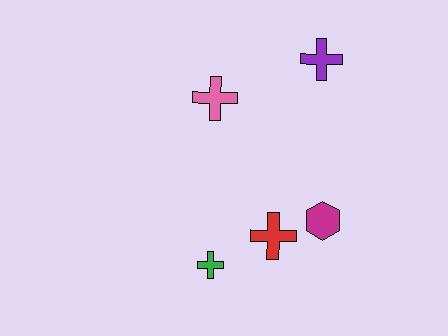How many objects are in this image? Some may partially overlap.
There are 5 objects.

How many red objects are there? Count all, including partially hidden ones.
There is 1 red object.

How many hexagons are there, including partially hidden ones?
There is 1 hexagon.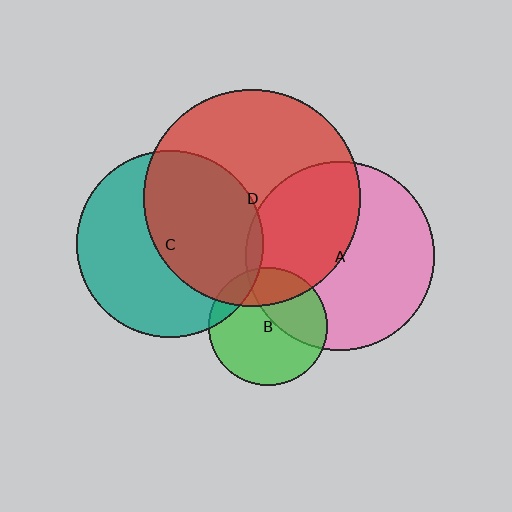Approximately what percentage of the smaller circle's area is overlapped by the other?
Approximately 50%.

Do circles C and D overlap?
Yes.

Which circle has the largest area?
Circle D (red).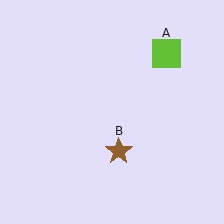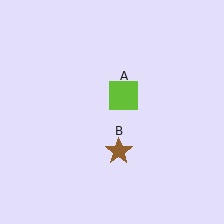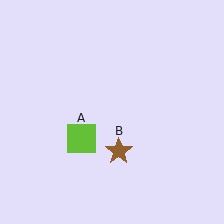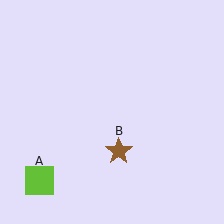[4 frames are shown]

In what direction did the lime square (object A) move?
The lime square (object A) moved down and to the left.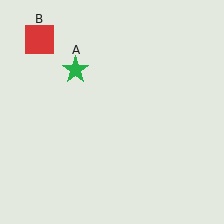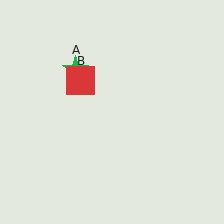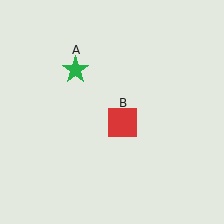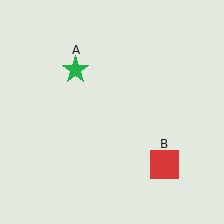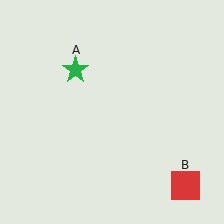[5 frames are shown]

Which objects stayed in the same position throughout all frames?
Green star (object A) remained stationary.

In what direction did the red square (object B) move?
The red square (object B) moved down and to the right.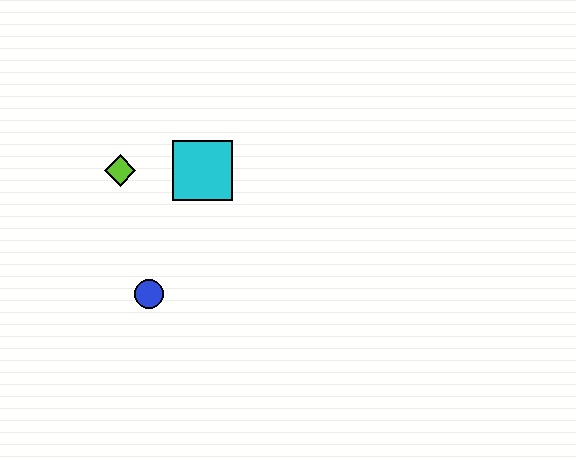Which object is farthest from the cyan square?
The blue circle is farthest from the cyan square.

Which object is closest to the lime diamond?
The cyan square is closest to the lime diamond.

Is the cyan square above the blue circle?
Yes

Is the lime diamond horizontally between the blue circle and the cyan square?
No